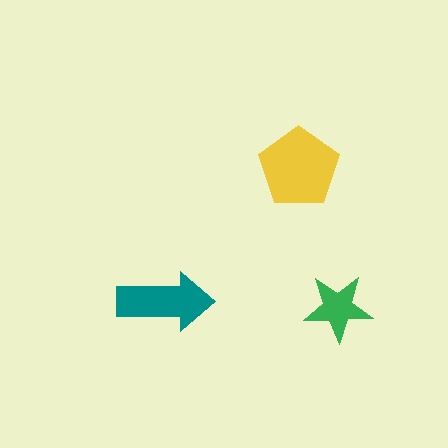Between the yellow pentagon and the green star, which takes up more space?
The yellow pentagon.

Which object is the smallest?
The green star.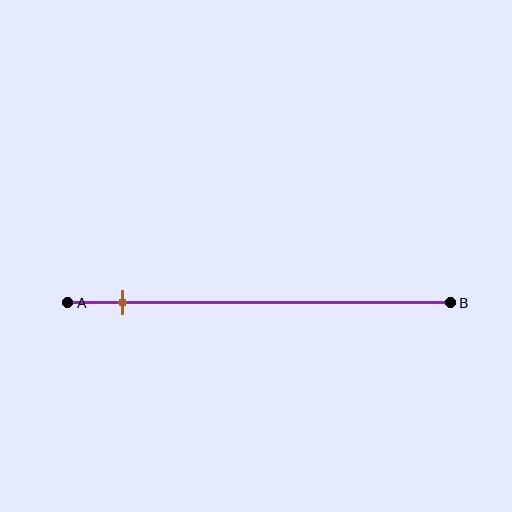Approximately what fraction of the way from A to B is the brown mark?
The brown mark is approximately 15% of the way from A to B.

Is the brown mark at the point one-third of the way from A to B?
No, the mark is at about 15% from A, not at the 33% one-third point.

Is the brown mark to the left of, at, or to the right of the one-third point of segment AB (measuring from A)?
The brown mark is to the left of the one-third point of segment AB.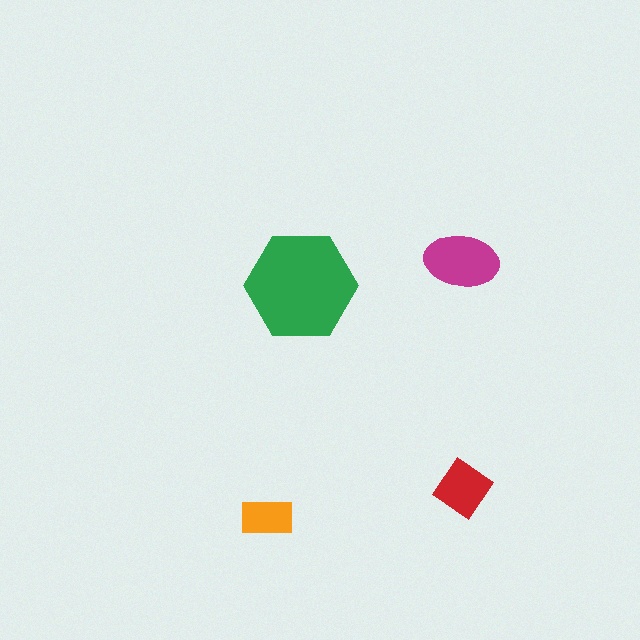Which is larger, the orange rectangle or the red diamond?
The red diamond.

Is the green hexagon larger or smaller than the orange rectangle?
Larger.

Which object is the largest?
The green hexagon.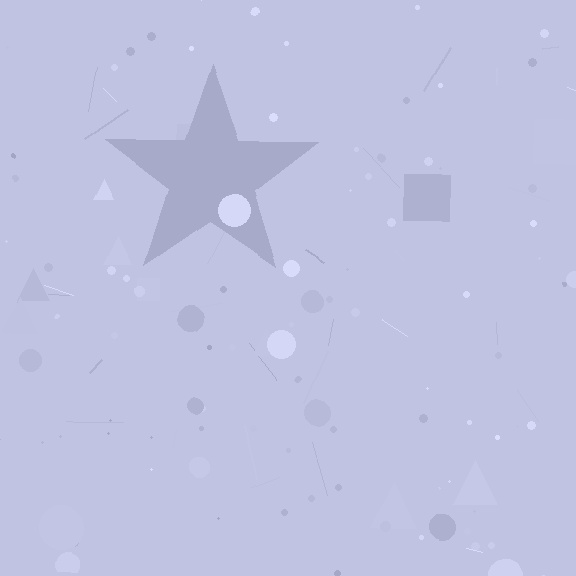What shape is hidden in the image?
A star is hidden in the image.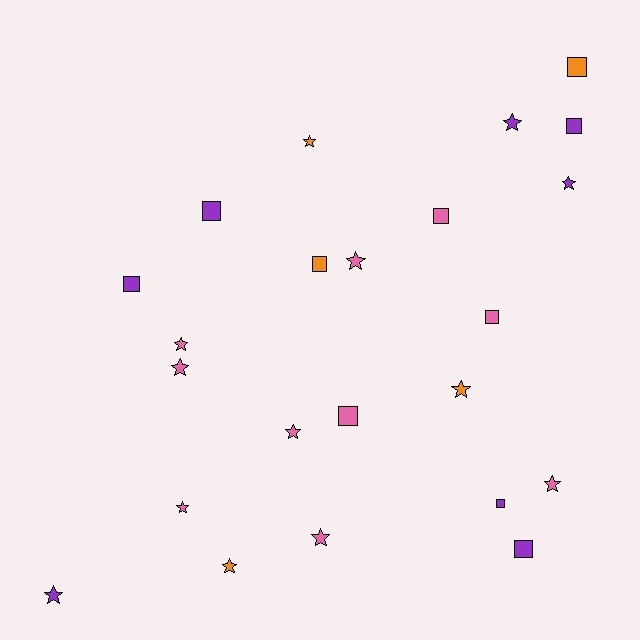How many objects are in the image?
There are 23 objects.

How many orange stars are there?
There are 3 orange stars.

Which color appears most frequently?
Pink, with 10 objects.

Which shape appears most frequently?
Star, with 13 objects.